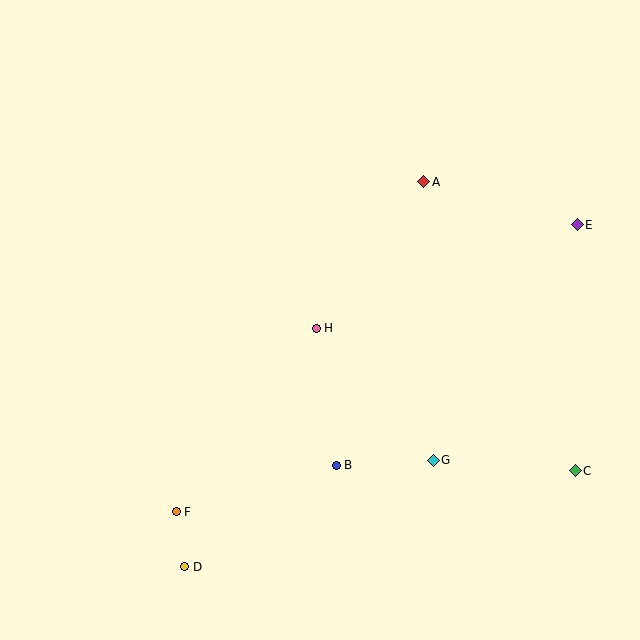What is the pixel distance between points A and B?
The distance between A and B is 297 pixels.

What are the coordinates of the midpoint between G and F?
The midpoint between G and F is at (305, 486).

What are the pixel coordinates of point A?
Point A is at (424, 182).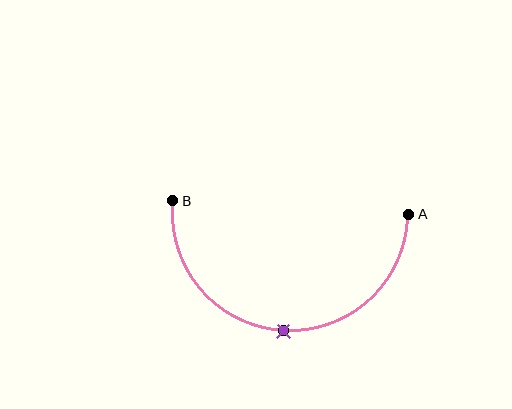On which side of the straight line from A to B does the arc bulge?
The arc bulges below the straight line connecting A and B.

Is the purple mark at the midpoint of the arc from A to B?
Yes. The purple mark lies on the arc at equal arc-length from both A and B — it is the arc midpoint.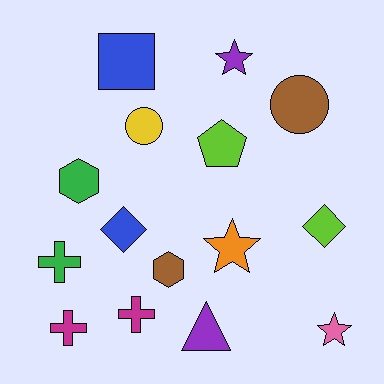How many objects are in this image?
There are 15 objects.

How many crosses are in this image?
There are 3 crosses.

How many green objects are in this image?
There are 2 green objects.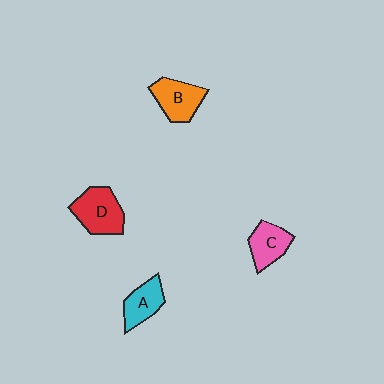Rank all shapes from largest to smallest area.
From largest to smallest: D (red), B (orange), C (pink), A (cyan).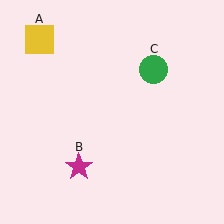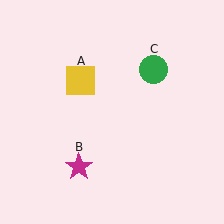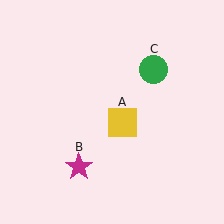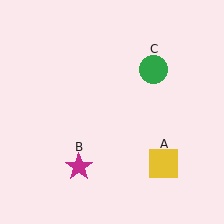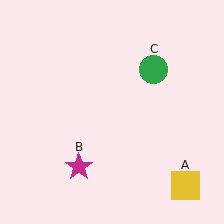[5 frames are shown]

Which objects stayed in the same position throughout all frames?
Magenta star (object B) and green circle (object C) remained stationary.